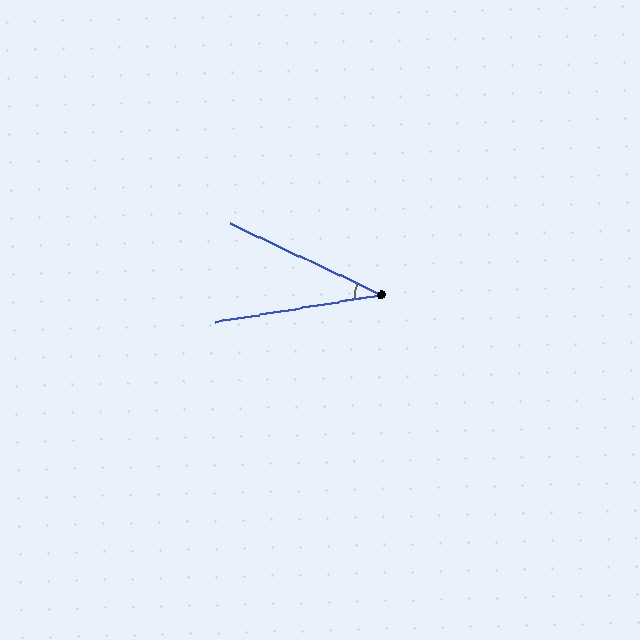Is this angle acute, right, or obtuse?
It is acute.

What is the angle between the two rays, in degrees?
Approximately 35 degrees.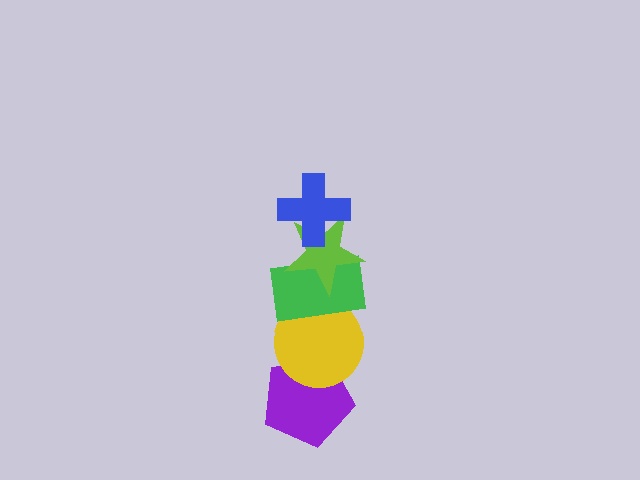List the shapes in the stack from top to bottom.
From top to bottom: the blue cross, the lime star, the green rectangle, the yellow circle, the purple pentagon.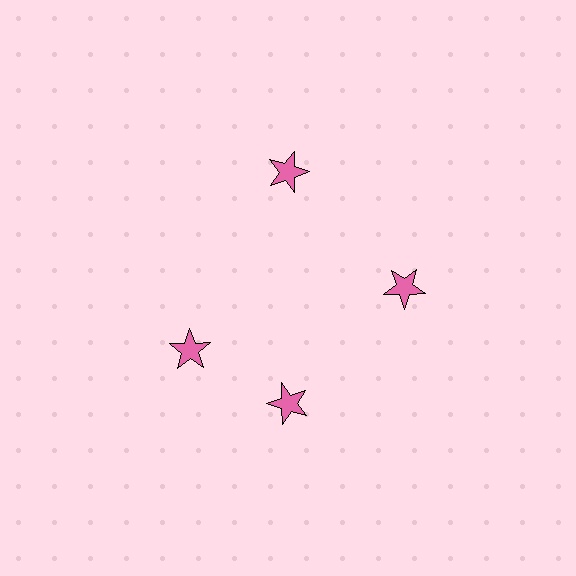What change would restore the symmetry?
The symmetry would be restored by rotating it back into even spacing with its neighbors so that all 4 stars sit at equal angles and equal distance from the center.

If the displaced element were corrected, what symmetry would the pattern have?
It would have 4-fold rotational symmetry — the pattern would map onto itself every 90 degrees.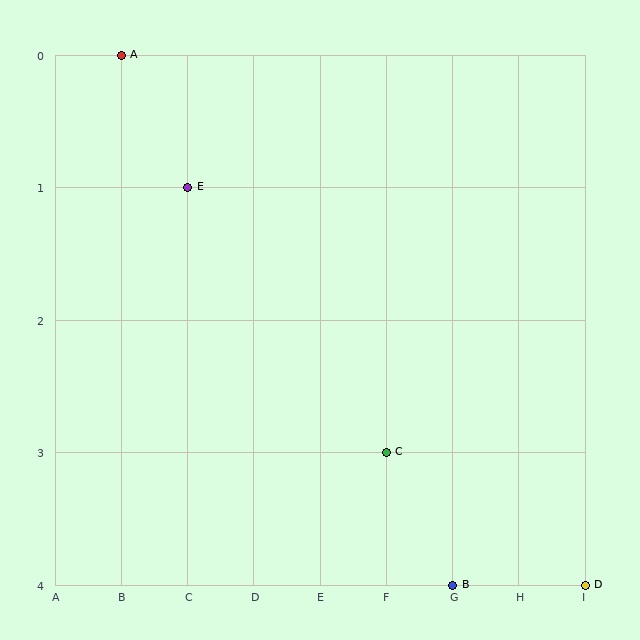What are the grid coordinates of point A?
Point A is at grid coordinates (B, 0).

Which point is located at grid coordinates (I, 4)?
Point D is at (I, 4).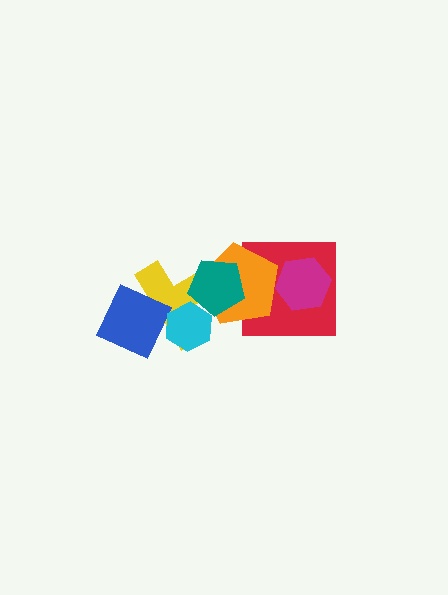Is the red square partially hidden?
Yes, it is partially covered by another shape.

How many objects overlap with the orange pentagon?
4 objects overlap with the orange pentagon.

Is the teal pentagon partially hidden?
Yes, it is partially covered by another shape.